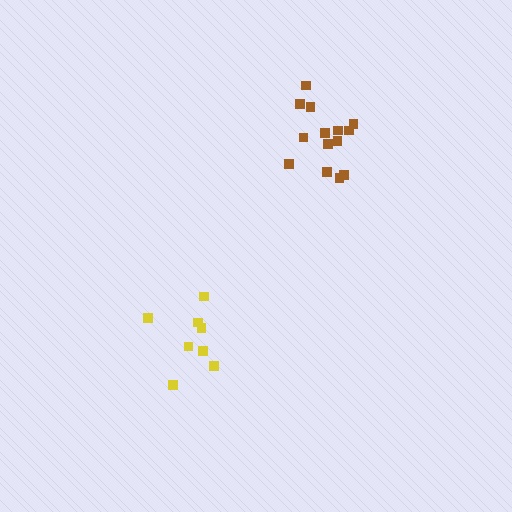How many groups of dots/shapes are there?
There are 2 groups.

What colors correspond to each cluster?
The clusters are colored: brown, yellow.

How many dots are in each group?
Group 1: 14 dots, Group 2: 8 dots (22 total).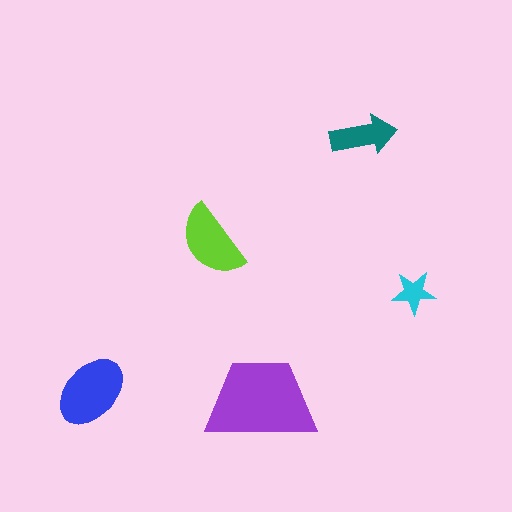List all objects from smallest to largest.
The cyan star, the teal arrow, the lime semicircle, the blue ellipse, the purple trapezoid.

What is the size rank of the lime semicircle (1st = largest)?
3rd.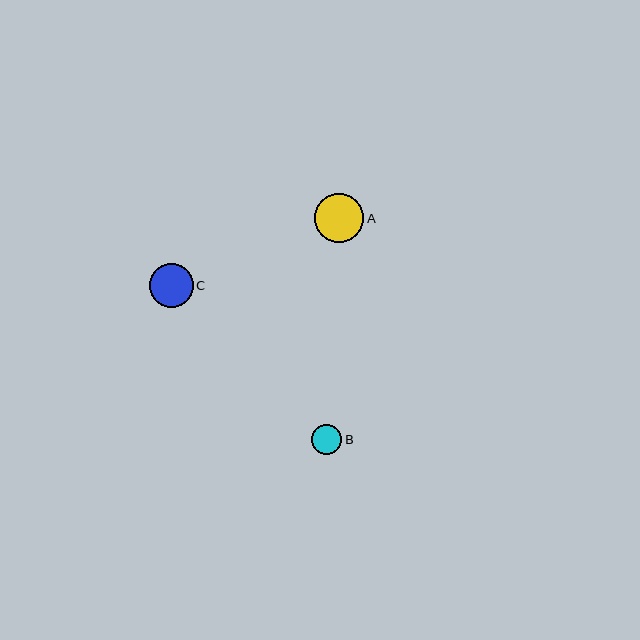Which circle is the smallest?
Circle B is the smallest with a size of approximately 30 pixels.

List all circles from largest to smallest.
From largest to smallest: A, C, B.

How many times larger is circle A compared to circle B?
Circle A is approximately 1.6 times the size of circle B.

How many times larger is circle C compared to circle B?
Circle C is approximately 1.5 times the size of circle B.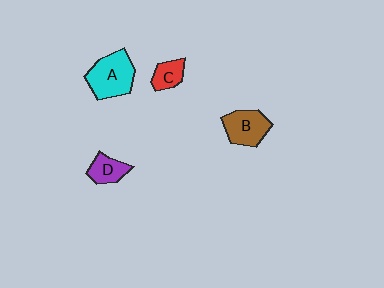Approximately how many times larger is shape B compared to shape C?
Approximately 1.7 times.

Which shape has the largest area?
Shape A (cyan).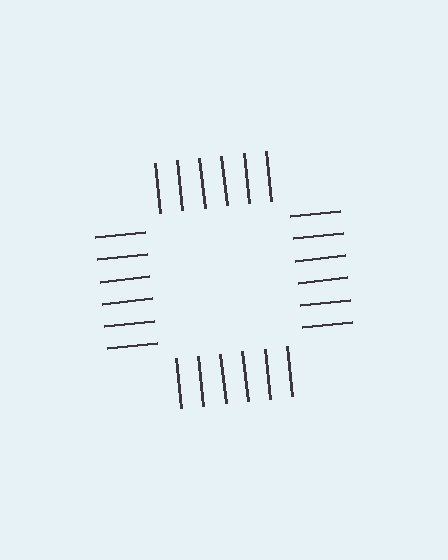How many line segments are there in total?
24 — 6 along each of the 4 edges.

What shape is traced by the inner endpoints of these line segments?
An illusory square — the line segments terminate on its edges but no continuous stroke is drawn.